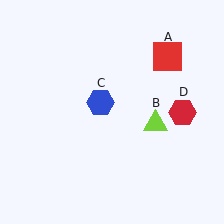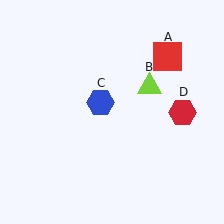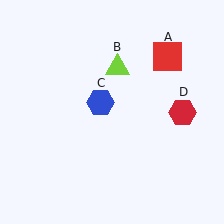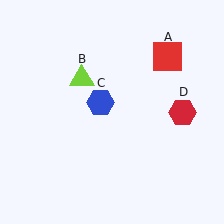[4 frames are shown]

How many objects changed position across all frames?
1 object changed position: lime triangle (object B).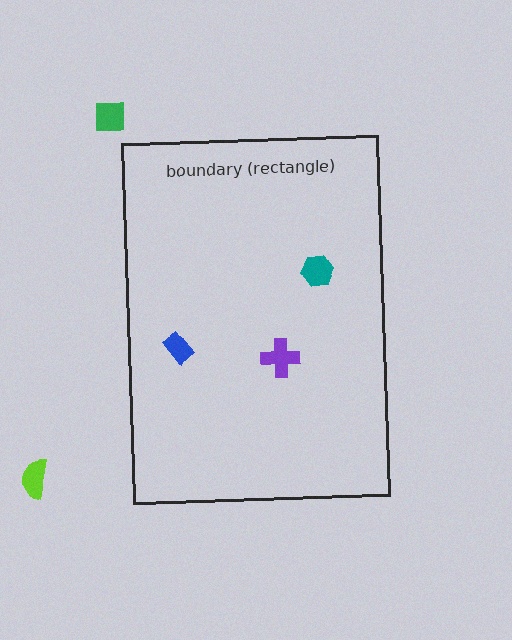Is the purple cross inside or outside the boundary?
Inside.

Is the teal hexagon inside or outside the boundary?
Inside.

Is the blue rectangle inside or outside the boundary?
Inside.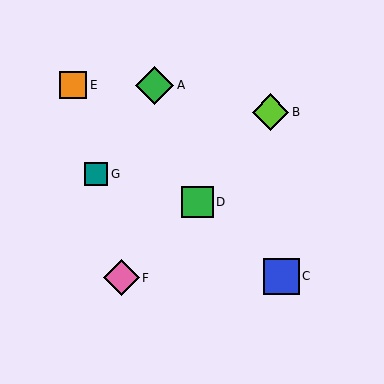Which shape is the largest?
The green diamond (labeled A) is the largest.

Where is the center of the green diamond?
The center of the green diamond is at (155, 85).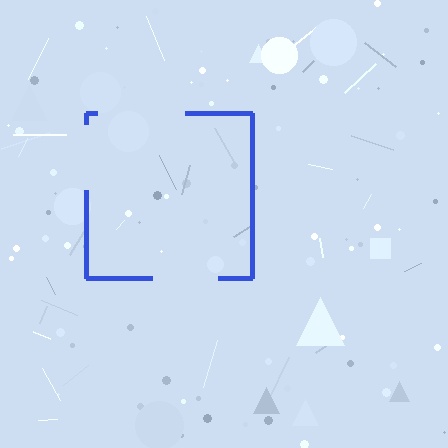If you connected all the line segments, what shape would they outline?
They would outline a square.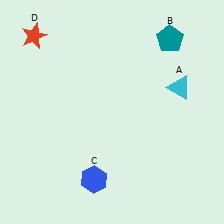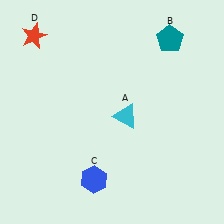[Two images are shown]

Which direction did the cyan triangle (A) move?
The cyan triangle (A) moved left.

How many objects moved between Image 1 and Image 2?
1 object moved between the two images.